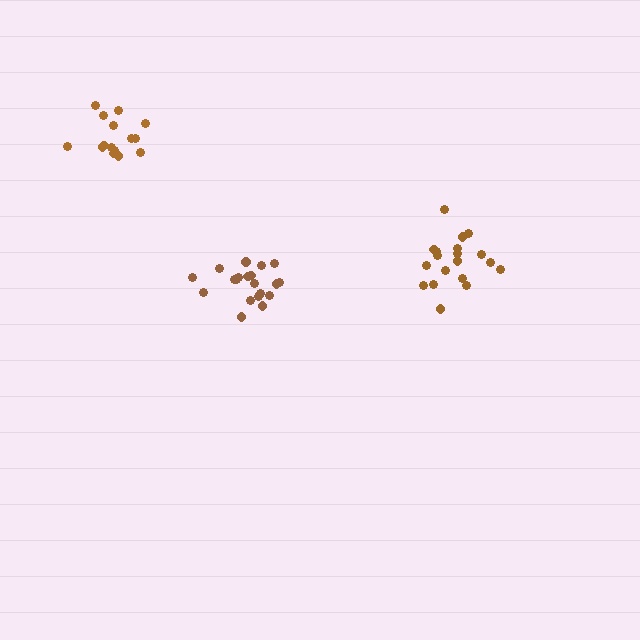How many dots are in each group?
Group 1: 15 dots, Group 2: 20 dots, Group 3: 19 dots (54 total).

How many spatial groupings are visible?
There are 3 spatial groupings.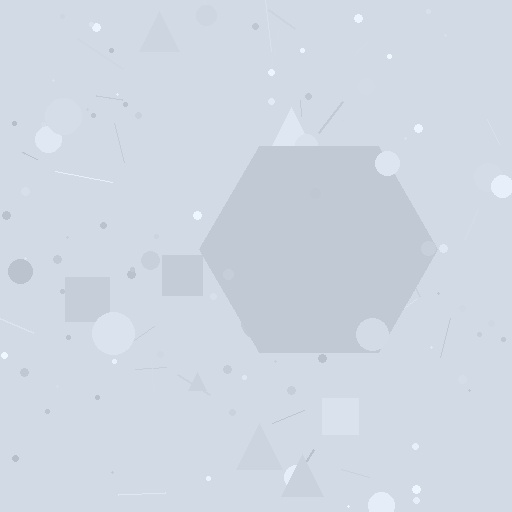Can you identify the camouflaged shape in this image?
The camouflaged shape is a hexagon.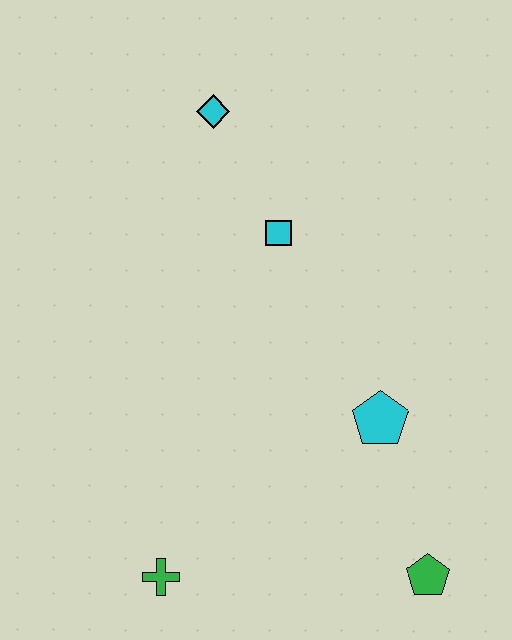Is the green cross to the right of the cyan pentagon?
No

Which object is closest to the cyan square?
The cyan diamond is closest to the cyan square.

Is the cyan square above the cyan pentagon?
Yes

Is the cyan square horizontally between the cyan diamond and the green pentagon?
Yes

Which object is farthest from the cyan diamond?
The green pentagon is farthest from the cyan diamond.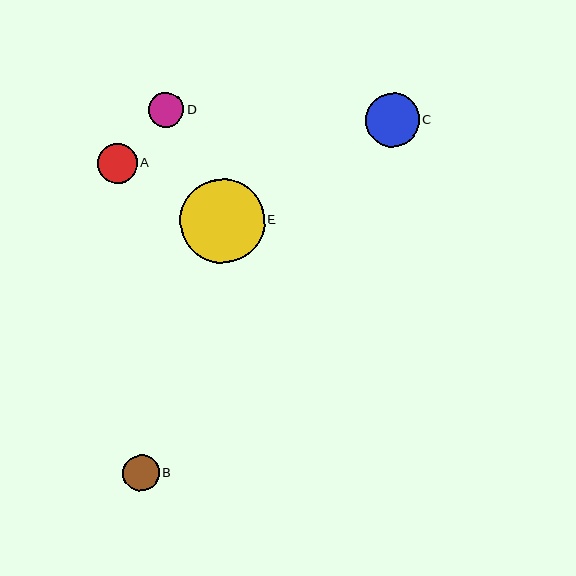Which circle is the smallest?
Circle D is the smallest with a size of approximately 35 pixels.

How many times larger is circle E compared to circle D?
Circle E is approximately 2.4 times the size of circle D.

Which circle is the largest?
Circle E is the largest with a size of approximately 85 pixels.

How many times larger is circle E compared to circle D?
Circle E is approximately 2.4 times the size of circle D.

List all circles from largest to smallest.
From largest to smallest: E, C, A, B, D.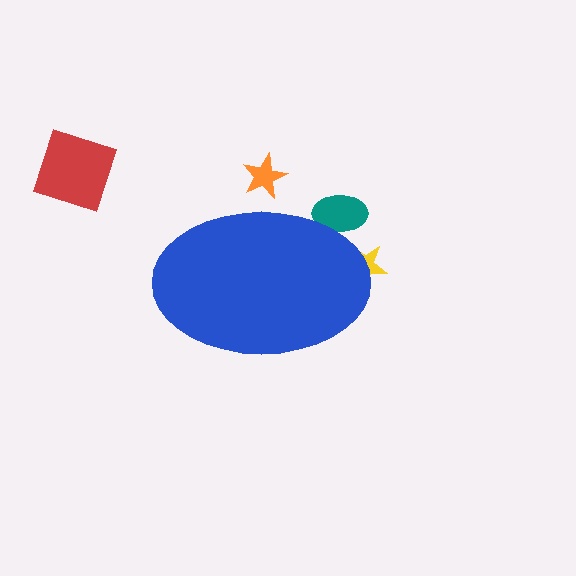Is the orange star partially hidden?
Yes, the orange star is partially hidden behind the blue ellipse.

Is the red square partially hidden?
No, the red square is fully visible.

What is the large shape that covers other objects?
A blue ellipse.